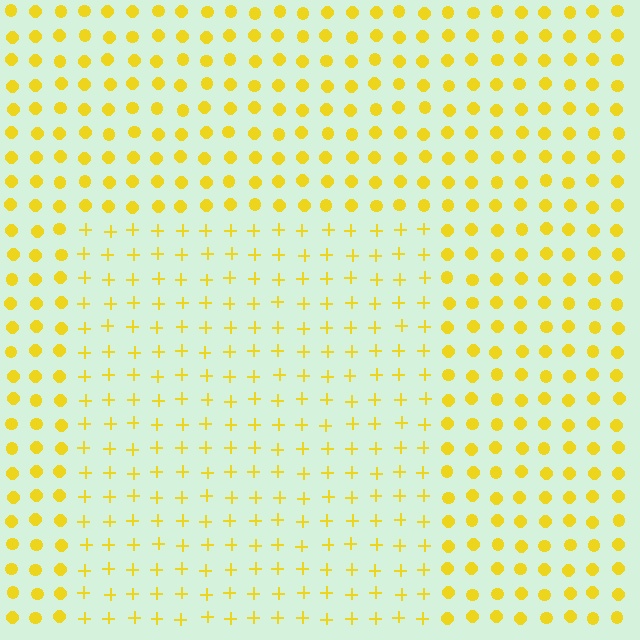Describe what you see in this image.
The image is filled with small yellow elements arranged in a uniform grid. A rectangle-shaped region contains plus signs, while the surrounding area contains circles. The boundary is defined purely by the change in element shape.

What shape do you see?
I see a rectangle.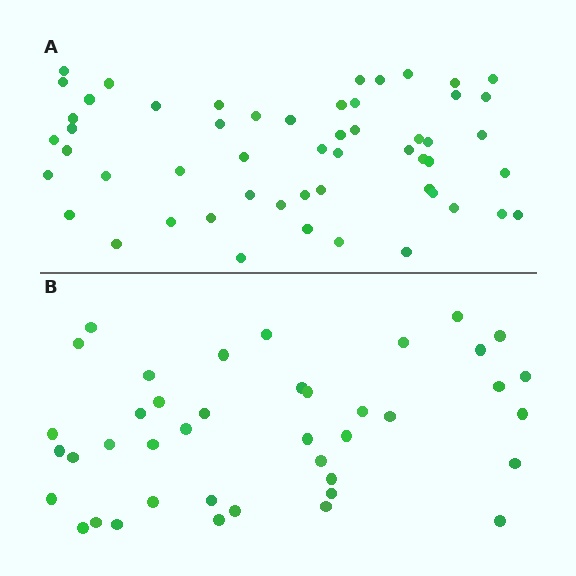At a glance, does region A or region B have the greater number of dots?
Region A (the top region) has more dots.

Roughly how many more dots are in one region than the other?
Region A has approximately 15 more dots than region B.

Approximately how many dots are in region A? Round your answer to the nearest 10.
About 50 dots. (The exact count is 54, which rounds to 50.)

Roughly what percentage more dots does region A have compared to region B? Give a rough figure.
About 30% more.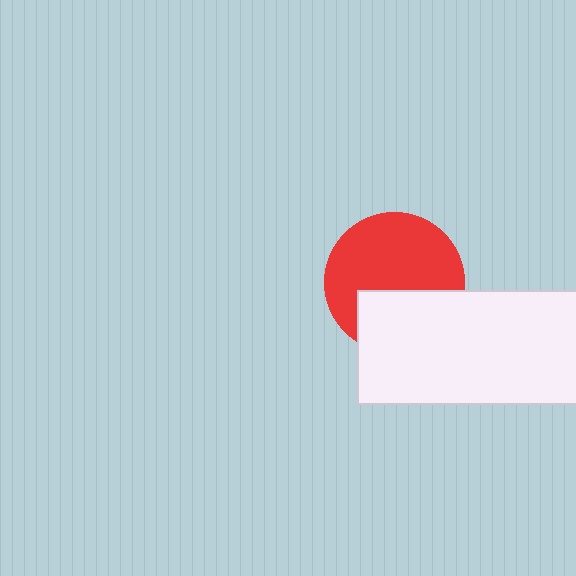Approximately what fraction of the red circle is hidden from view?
Roughly 36% of the red circle is hidden behind the white rectangle.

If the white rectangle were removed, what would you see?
You would see the complete red circle.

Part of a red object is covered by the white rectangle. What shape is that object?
It is a circle.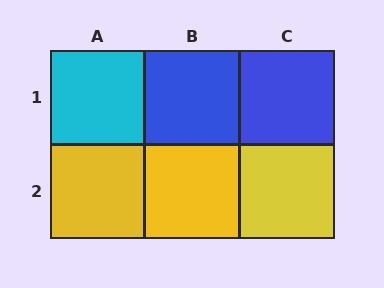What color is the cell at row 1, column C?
Blue.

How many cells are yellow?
3 cells are yellow.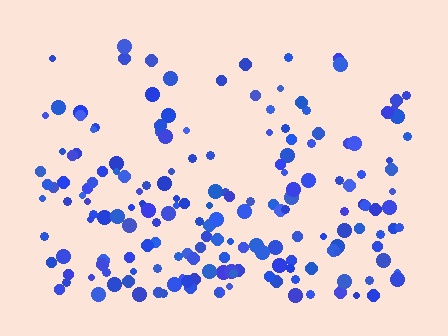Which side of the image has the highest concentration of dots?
The bottom.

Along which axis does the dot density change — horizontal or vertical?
Vertical.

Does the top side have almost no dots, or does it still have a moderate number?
Still a moderate number, just noticeably fewer than the bottom.